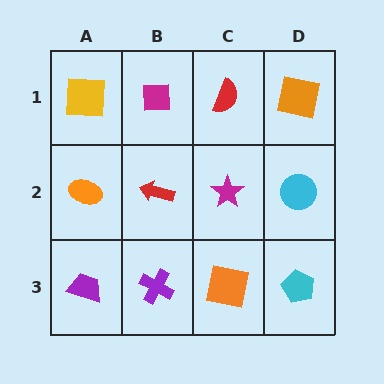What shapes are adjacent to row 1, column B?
A red arrow (row 2, column B), a yellow square (row 1, column A), a red semicircle (row 1, column C).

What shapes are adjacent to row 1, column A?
An orange ellipse (row 2, column A), a magenta square (row 1, column B).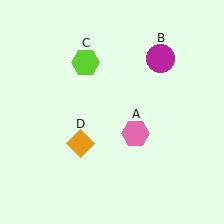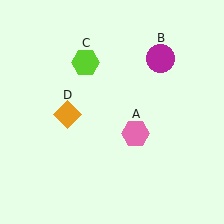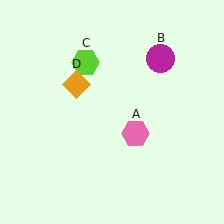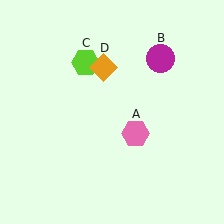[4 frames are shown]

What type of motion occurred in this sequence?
The orange diamond (object D) rotated clockwise around the center of the scene.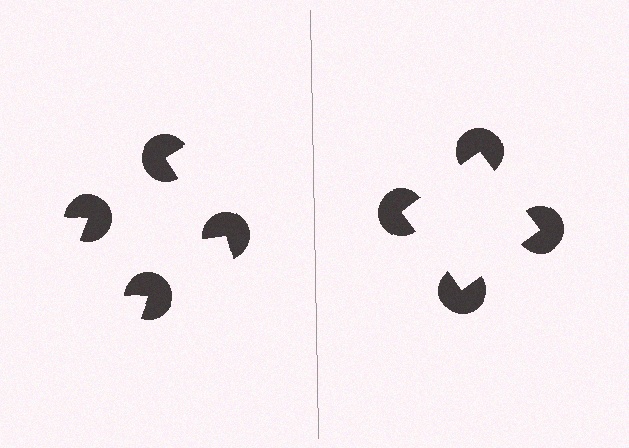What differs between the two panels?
The pac-man discs are positioned identically on both sides; only the wedge orientations differ. On the right they align to a square; on the left they are misaligned.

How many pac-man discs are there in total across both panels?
8 — 4 on each side.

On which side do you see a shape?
An illusory square appears on the right side. On the left side the wedge cuts are rotated, so no coherent shape forms.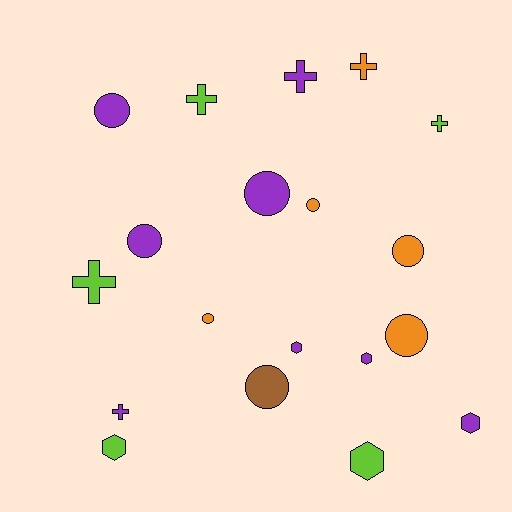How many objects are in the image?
There are 19 objects.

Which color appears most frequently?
Purple, with 8 objects.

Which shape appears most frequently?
Circle, with 8 objects.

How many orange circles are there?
There are 4 orange circles.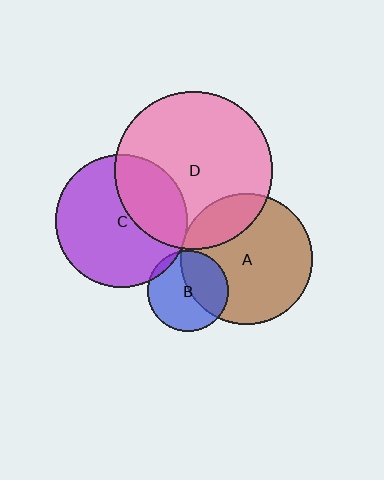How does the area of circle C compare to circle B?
Approximately 2.7 times.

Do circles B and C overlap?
Yes.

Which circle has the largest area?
Circle D (pink).